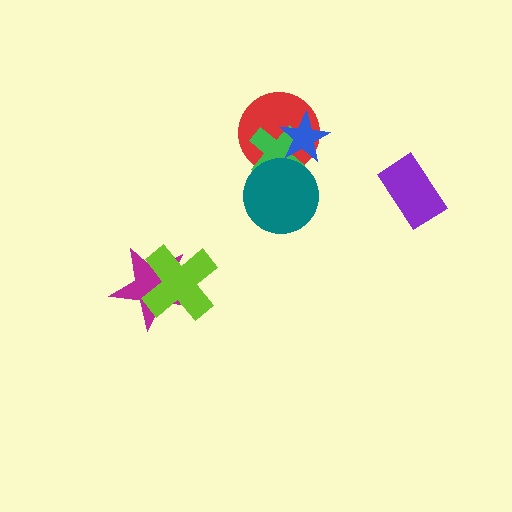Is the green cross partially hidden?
Yes, it is partially covered by another shape.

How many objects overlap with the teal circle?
2 objects overlap with the teal circle.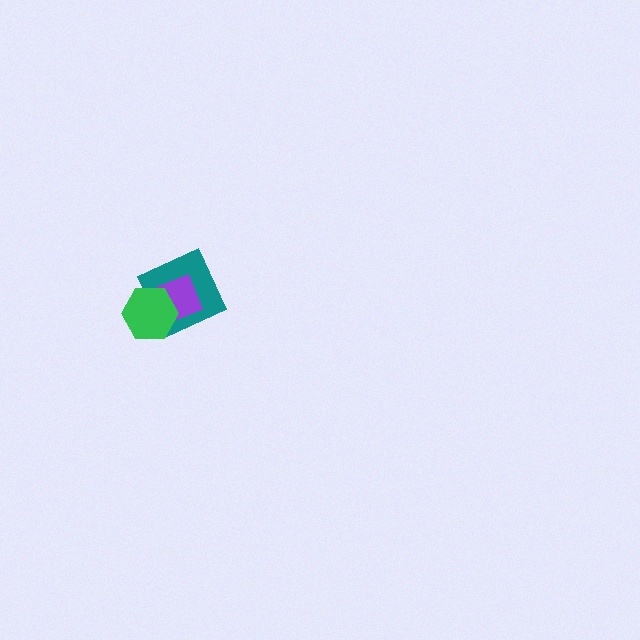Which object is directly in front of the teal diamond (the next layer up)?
The purple rectangle is directly in front of the teal diamond.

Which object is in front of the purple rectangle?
The green hexagon is in front of the purple rectangle.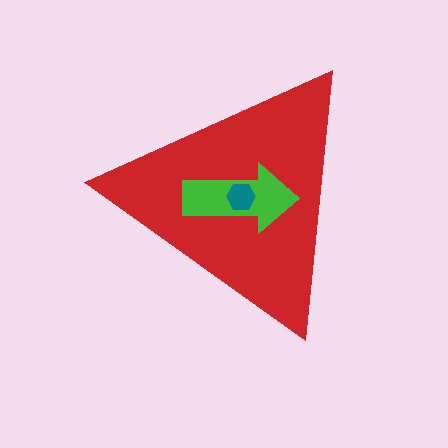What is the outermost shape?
The red triangle.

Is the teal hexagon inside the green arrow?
Yes.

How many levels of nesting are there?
3.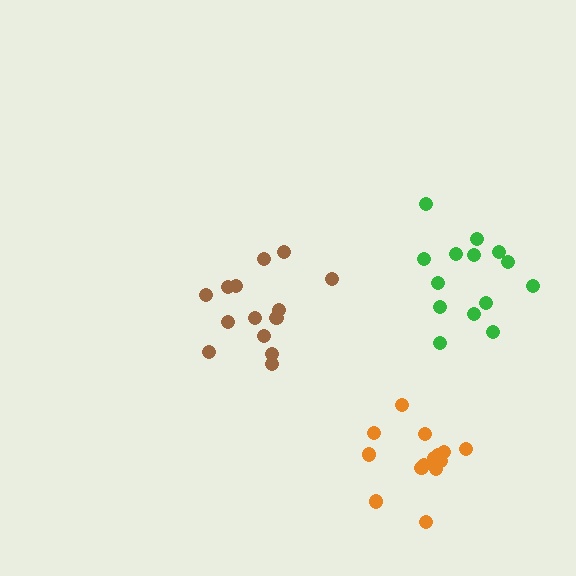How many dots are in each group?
Group 1: 14 dots, Group 2: 15 dots, Group 3: 14 dots (43 total).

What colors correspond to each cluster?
The clusters are colored: brown, orange, green.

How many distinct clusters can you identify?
There are 3 distinct clusters.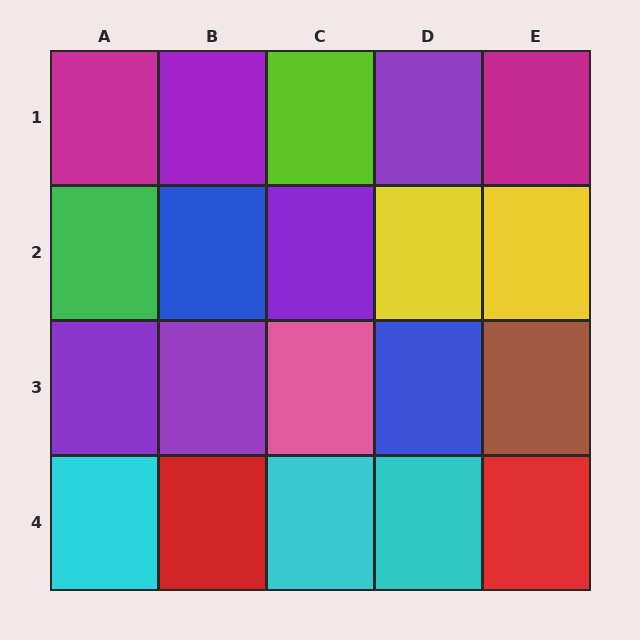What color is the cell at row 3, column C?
Pink.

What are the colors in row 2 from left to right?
Green, blue, purple, yellow, yellow.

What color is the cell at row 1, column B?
Purple.